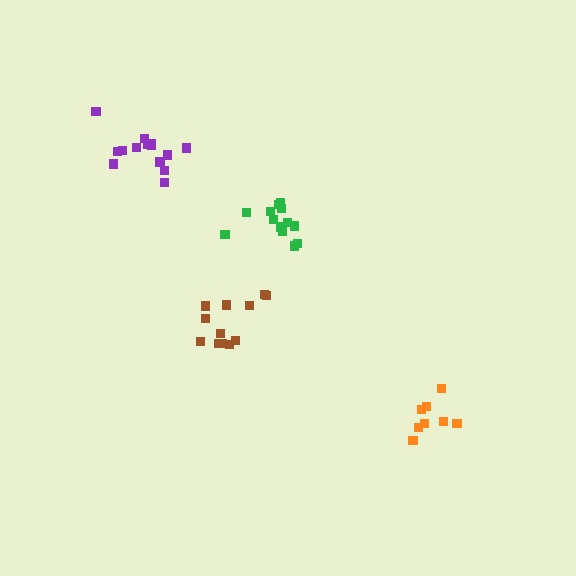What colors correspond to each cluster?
The clusters are colored: green, brown, orange, purple.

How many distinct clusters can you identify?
There are 4 distinct clusters.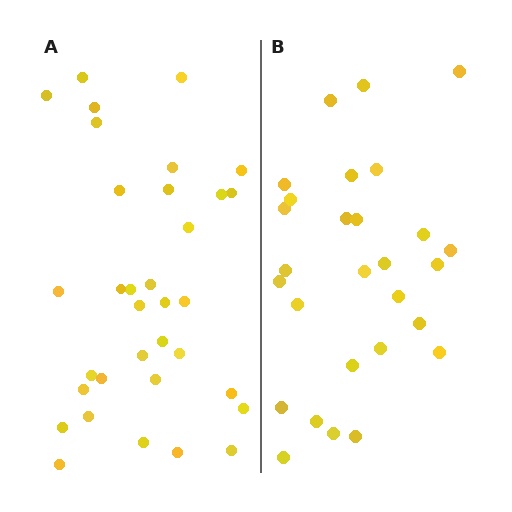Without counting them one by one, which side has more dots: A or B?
Region A (the left region) has more dots.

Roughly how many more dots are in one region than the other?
Region A has about 6 more dots than region B.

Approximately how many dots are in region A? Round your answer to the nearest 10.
About 30 dots. (The exact count is 34, which rounds to 30.)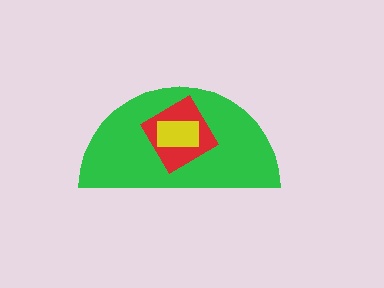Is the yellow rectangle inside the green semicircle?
Yes.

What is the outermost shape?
The green semicircle.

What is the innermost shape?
The yellow rectangle.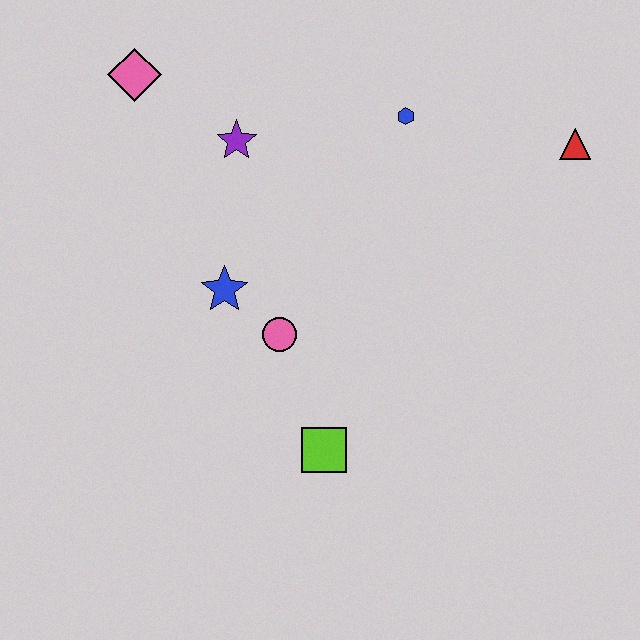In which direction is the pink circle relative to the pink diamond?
The pink circle is below the pink diamond.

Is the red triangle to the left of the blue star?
No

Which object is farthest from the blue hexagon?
The lime square is farthest from the blue hexagon.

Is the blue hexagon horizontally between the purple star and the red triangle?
Yes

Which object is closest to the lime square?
The pink circle is closest to the lime square.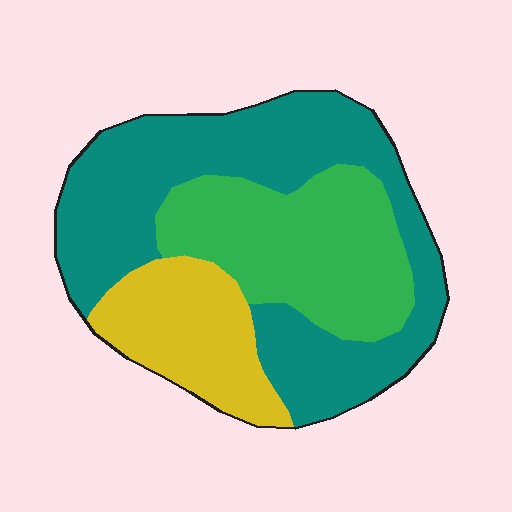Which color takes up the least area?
Yellow, at roughly 20%.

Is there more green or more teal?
Teal.